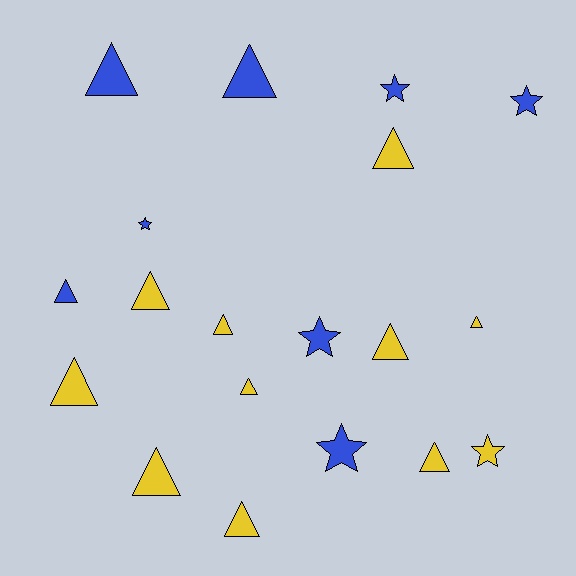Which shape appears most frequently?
Triangle, with 13 objects.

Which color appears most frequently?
Yellow, with 11 objects.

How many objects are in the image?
There are 19 objects.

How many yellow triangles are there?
There are 10 yellow triangles.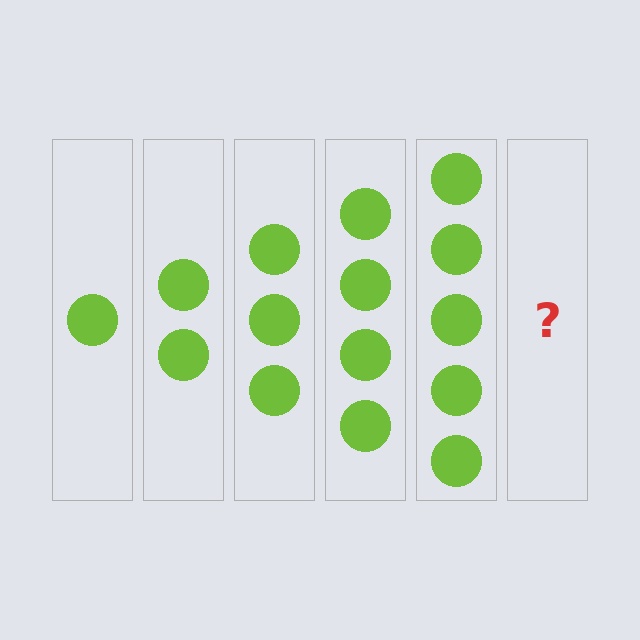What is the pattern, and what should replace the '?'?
The pattern is that each step adds one more circle. The '?' should be 6 circles.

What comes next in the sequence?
The next element should be 6 circles.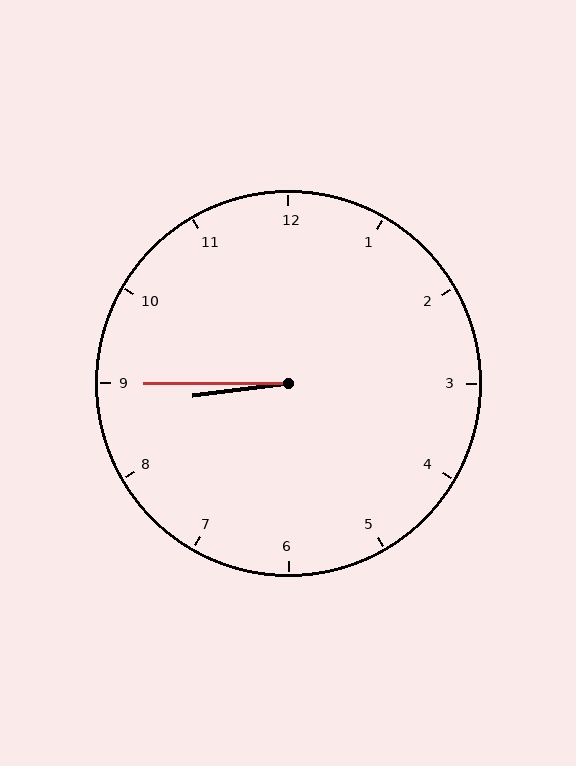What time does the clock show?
8:45.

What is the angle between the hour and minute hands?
Approximately 8 degrees.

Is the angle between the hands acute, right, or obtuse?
It is acute.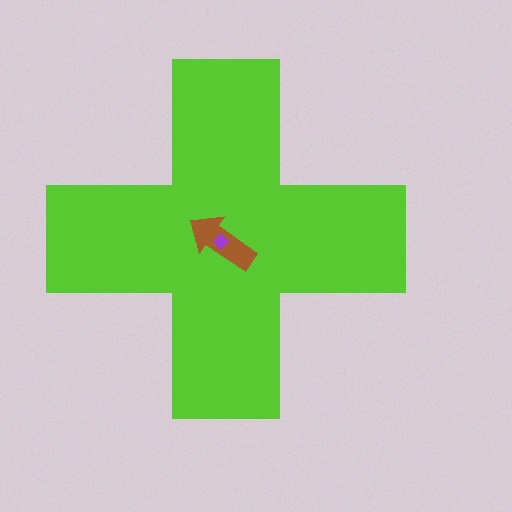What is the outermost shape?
The lime cross.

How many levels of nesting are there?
3.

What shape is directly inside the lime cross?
The brown arrow.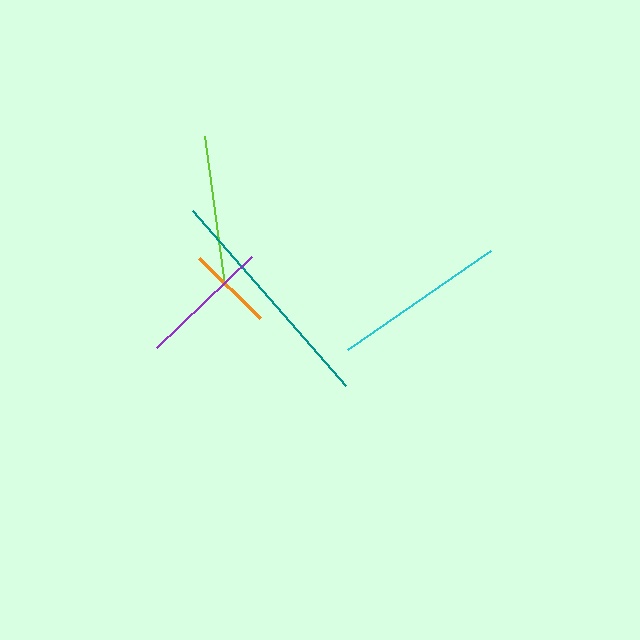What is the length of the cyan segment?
The cyan segment is approximately 174 pixels long.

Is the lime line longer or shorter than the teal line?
The teal line is longer than the lime line.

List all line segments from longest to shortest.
From longest to shortest: teal, cyan, lime, purple, orange.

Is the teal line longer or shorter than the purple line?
The teal line is longer than the purple line.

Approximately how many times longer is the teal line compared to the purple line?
The teal line is approximately 1.8 times the length of the purple line.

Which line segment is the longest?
The teal line is the longest at approximately 233 pixels.